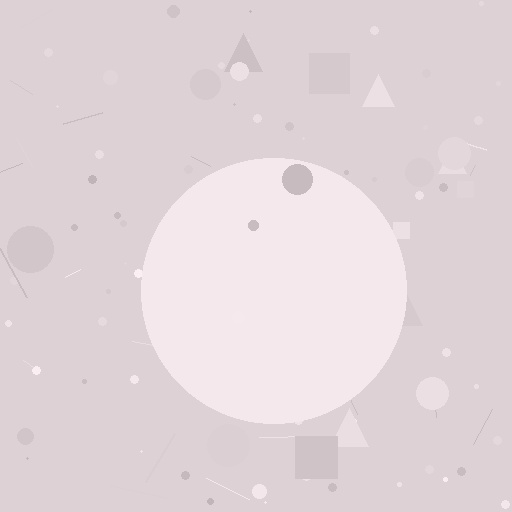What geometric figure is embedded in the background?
A circle is embedded in the background.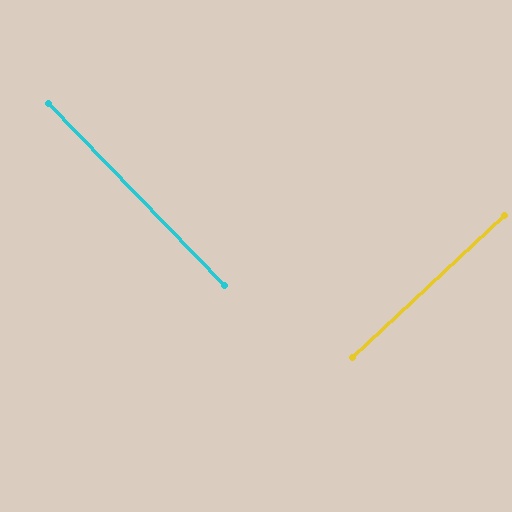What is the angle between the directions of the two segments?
Approximately 89 degrees.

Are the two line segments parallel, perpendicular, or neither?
Perpendicular — they meet at approximately 89°.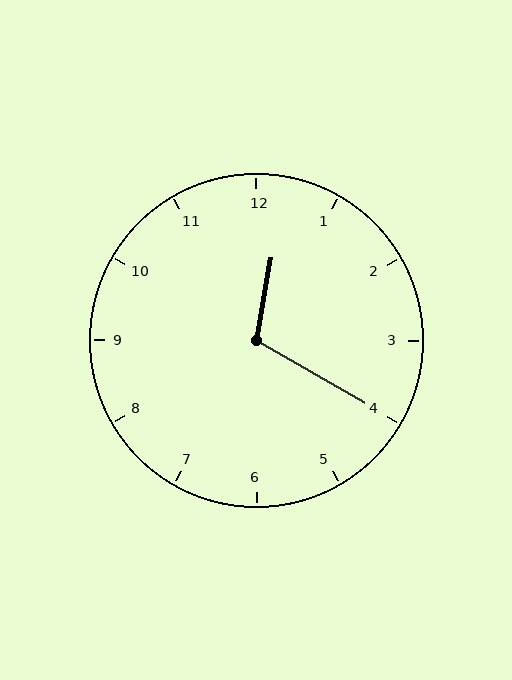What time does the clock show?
12:20.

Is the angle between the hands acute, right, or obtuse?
It is obtuse.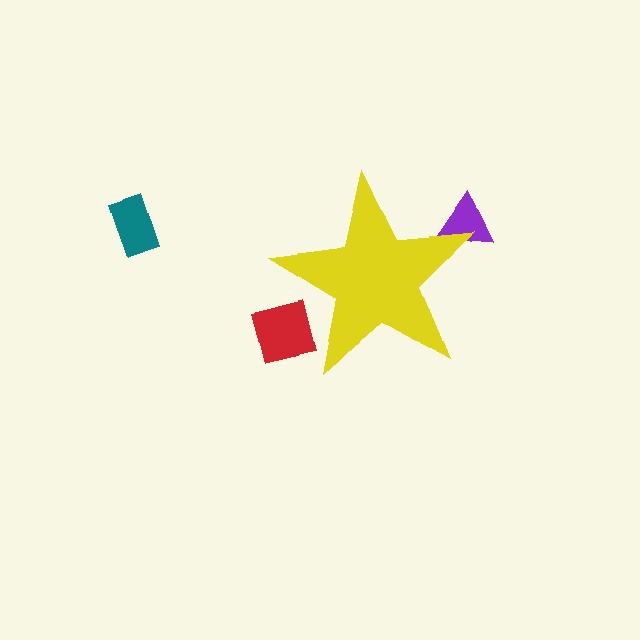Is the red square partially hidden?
Yes, the red square is partially hidden behind the yellow star.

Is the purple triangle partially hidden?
Yes, the purple triangle is partially hidden behind the yellow star.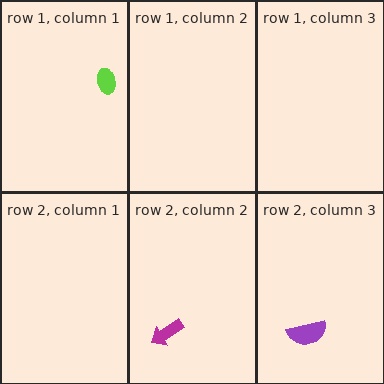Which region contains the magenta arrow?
The row 2, column 2 region.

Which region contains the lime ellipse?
The row 1, column 1 region.